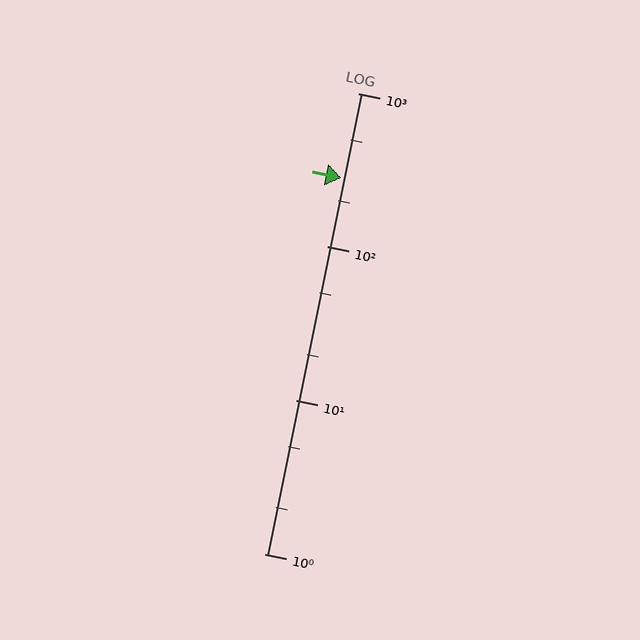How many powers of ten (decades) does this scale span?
The scale spans 3 decades, from 1 to 1000.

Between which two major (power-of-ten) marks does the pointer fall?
The pointer is between 100 and 1000.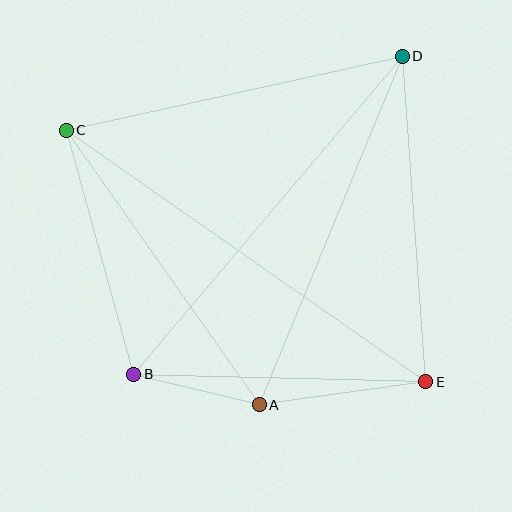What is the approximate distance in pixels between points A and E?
The distance between A and E is approximately 168 pixels.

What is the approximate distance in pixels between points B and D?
The distance between B and D is approximately 416 pixels.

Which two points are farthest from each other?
Points C and E are farthest from each other.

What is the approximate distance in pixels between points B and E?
The distance between B and E is approximately 292 pixels.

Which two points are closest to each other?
Points A and B are closest to each other.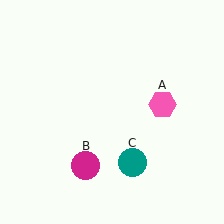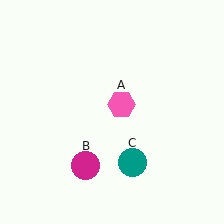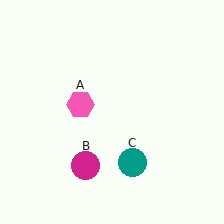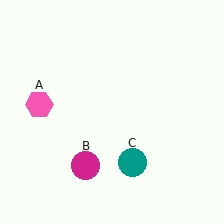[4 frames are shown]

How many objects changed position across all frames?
1 object changed position: pink hexagon (object A).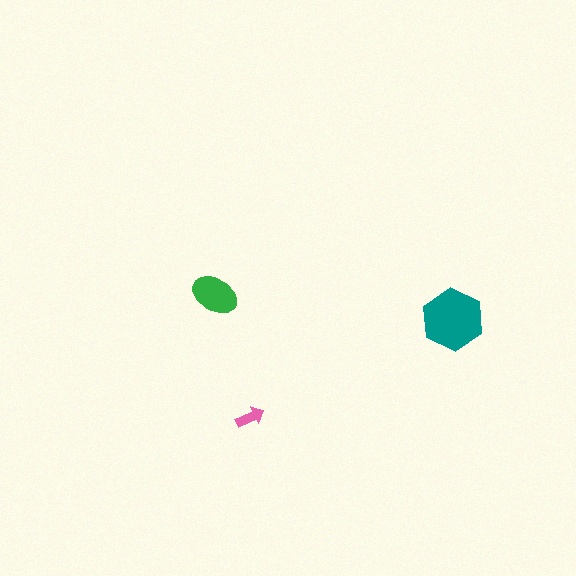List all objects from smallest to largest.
The pink arrow, the green ellipse, the teal hexagon.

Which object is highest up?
The green ellipse is topmost.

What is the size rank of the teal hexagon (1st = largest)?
1st.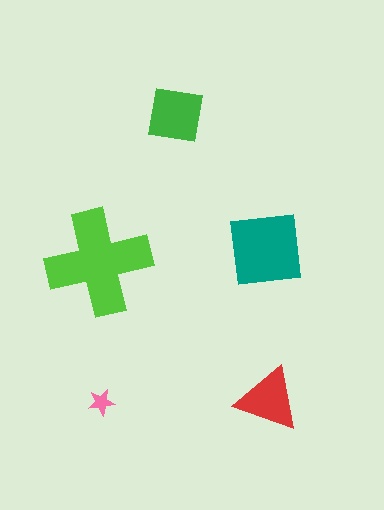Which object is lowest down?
The pink star is bottommost.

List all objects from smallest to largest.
The pink star, the red triangle, the green square, the teal square, the lime cross.